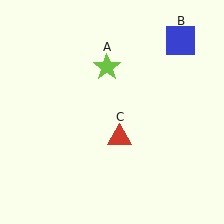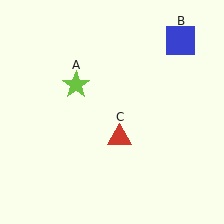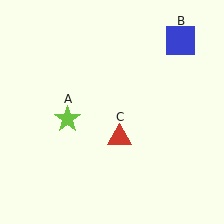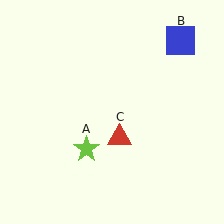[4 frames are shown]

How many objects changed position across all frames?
1 object changed position: lime star (object A).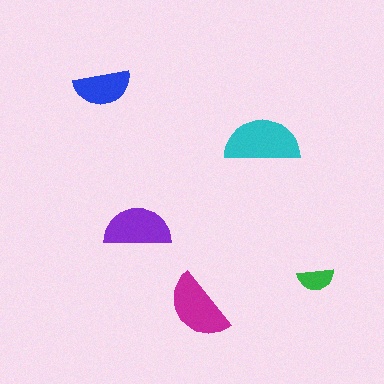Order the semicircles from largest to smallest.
the cyan one, the magenta one, the purple one, the blue one, the green one.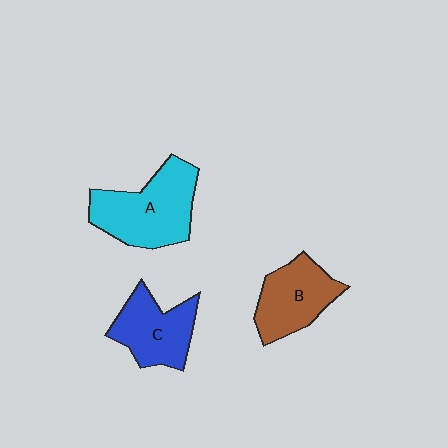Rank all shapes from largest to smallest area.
From largest to smallest: A (cyan), B (brown), C (blue).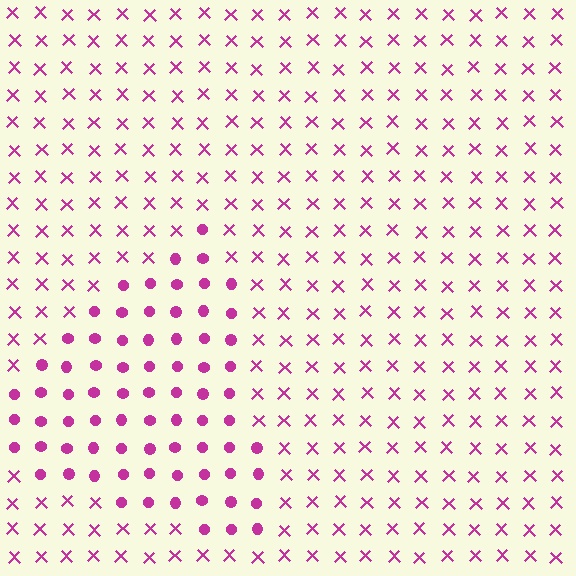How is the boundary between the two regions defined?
The boundary is defined by a change in element shape: circles inside vs. X marks outside. All elements share the same color and spacing.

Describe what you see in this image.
The image is filled with small magenta elements arranged in a uniform grid. A triangle-shaped region contains circles, while the surrounding area contains X marks. The boundary is defined purely by the change in element shape.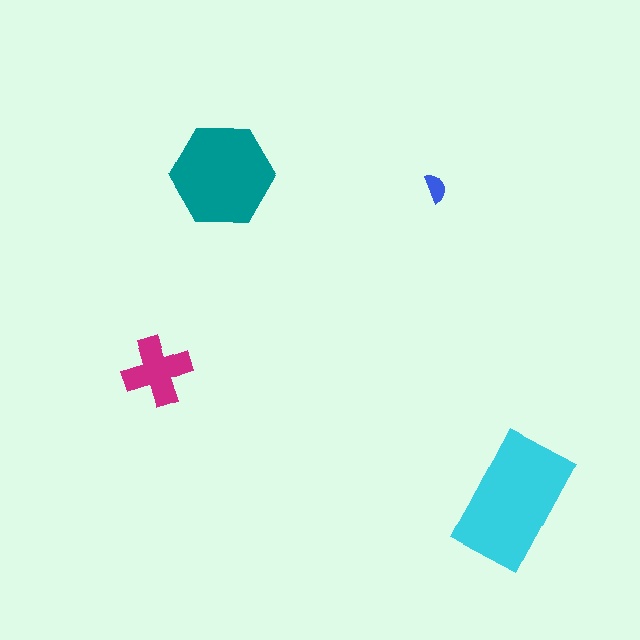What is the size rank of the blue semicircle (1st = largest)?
4th.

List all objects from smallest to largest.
The blue semicircle, the magenta cross, the teal hexagon, the cyan rectangle.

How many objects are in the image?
There are 4 objects in the image.